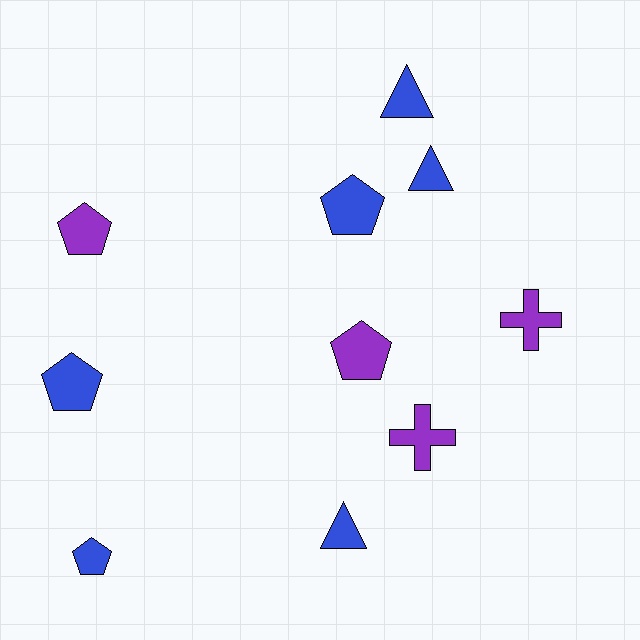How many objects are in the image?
There are 10 objects.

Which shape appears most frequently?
Pentagon, with 5 objects.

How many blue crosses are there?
There are no blue crosses.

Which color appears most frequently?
Blue, with 6 objects.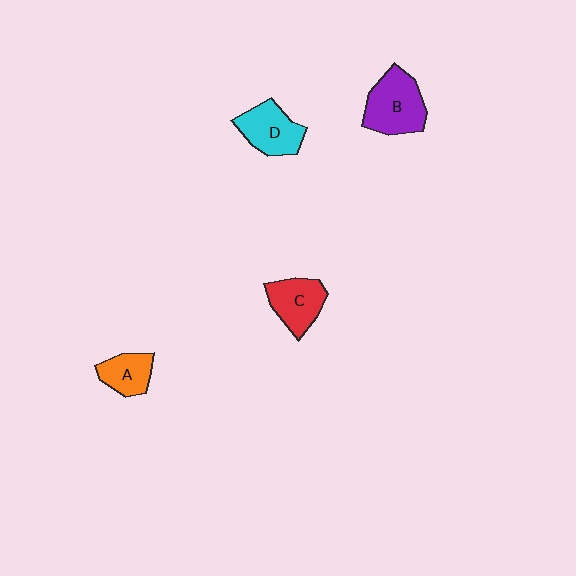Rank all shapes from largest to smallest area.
From largest to smallest: B (purple), D (cyan), C (red), A (orange).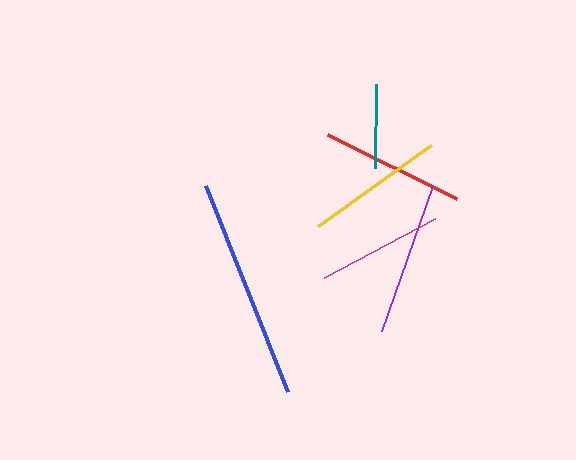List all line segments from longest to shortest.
From longest to shortest: blue, purple, red, yellow, magenta, teal.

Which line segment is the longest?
The blue line is the longest at approximately 221 pixels.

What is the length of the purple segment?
The purple segment is approximately 154 pixels long.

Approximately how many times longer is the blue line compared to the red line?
The blue line is approximately 1.5 times the length of the red line.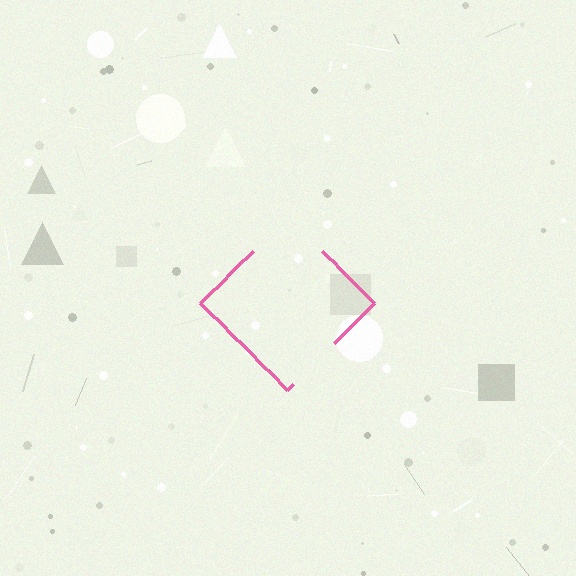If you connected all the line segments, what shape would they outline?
They would outline a diamond.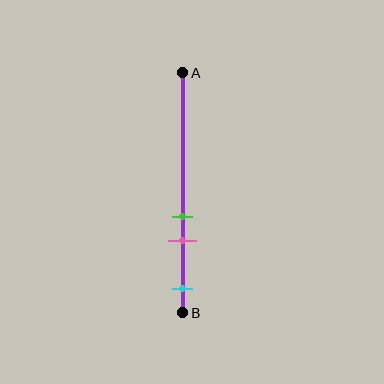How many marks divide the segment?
There are 3 marks dividing the segment.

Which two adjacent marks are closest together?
The green and pink marks are the closest adjacent pair.